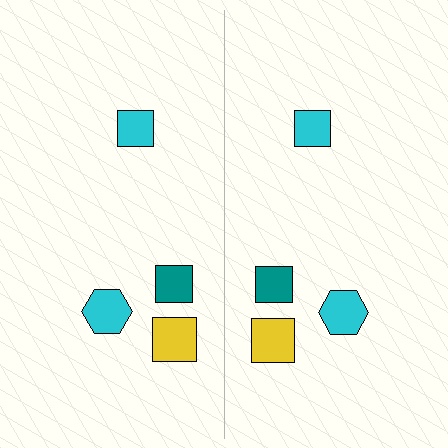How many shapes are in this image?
There are 8 shapes in this image.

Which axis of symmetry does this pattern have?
The pattern has a vertical axis of symmetry running through the center of the image.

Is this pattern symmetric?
Yes, this pattern has bilateral (reflection) symmetry.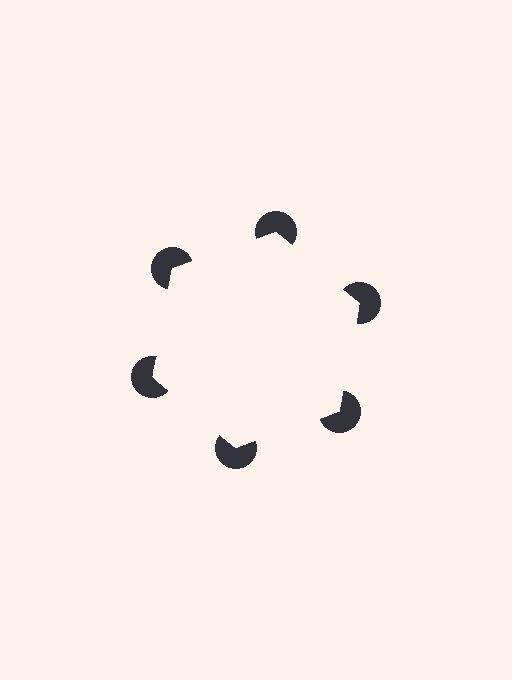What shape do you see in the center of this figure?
An illusory hexagon — its edges are inferred from the aligned wedge cuts in the pac-man discs, not physically drawn.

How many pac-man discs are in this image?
There are 6 — one at each vertex of the illusory hexagon.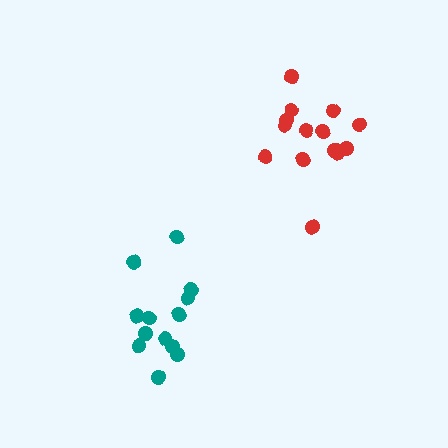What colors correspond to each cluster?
The clusters are colored: red, teal.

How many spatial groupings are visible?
There are 2 spatial groupings.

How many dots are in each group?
Group 1: 14 dots, Group 2: 13 dots (27 total).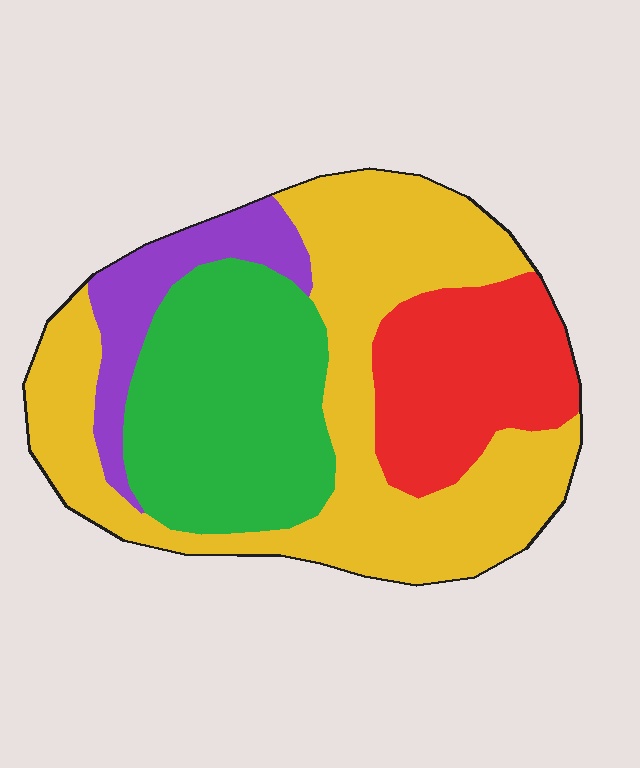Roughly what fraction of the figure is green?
Green covers 27% of the figure.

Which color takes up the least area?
Purple, at roughly 10%.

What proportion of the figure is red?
Red takes up between a sixth and a third of the figure.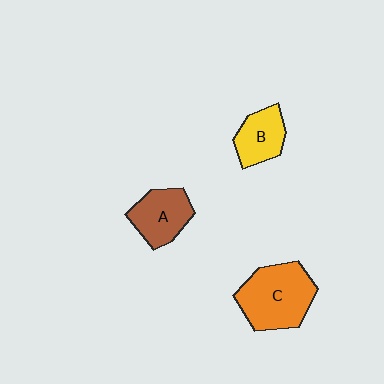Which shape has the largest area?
Shape C (orange).